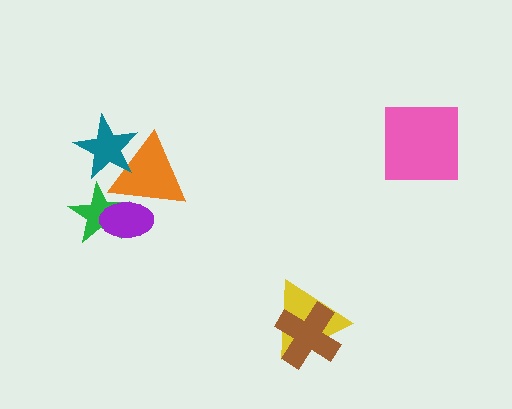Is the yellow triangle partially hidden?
Yes, it is partially covered by another shape.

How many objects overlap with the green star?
2 objects overlap with the green star.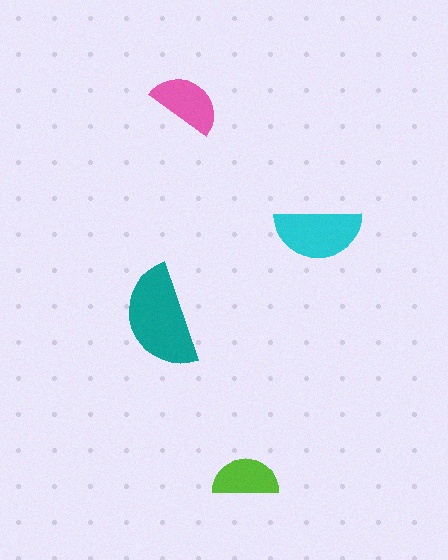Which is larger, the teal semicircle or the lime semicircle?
The teal one.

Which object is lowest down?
The lime semicircle is bottommost.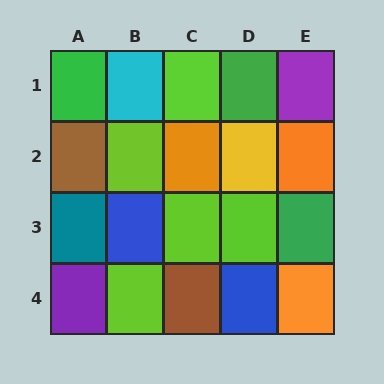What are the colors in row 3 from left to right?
Teal, blue, lime, lime, green.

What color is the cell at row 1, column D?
Green.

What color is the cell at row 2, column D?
Yellow.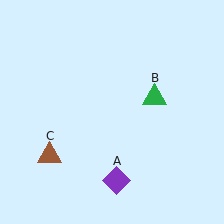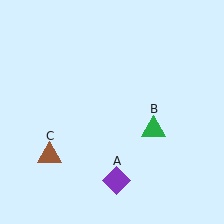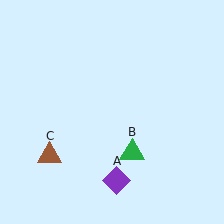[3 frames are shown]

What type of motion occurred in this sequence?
The green triangle (object B) rotated clockwise around the center of the scene.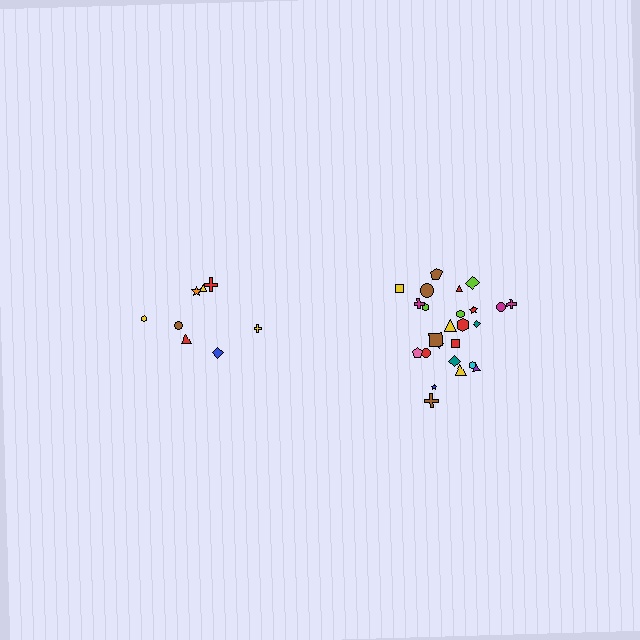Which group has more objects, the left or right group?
The right group.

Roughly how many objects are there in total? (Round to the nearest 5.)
Roughly 35 objects in total.